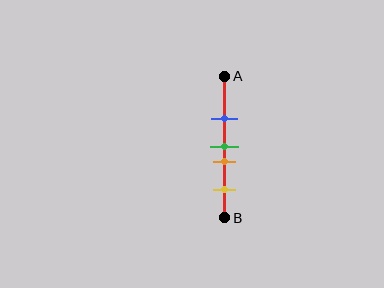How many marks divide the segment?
There are 4 marks dividing the segment.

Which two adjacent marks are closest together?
The green and orange marks are the closest adjacent pair.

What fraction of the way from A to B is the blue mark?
The blue mark is approximately 30% (0.3) of the way from A to B.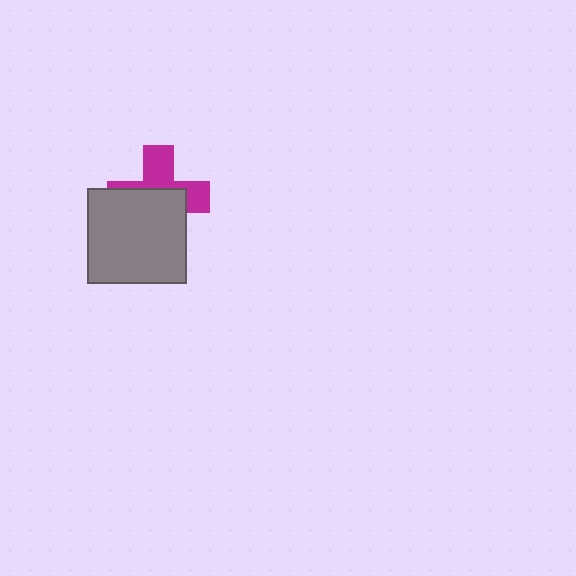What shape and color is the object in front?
The object in front is a gray rectangle.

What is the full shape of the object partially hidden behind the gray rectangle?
The partially hidden object is a magenta cross.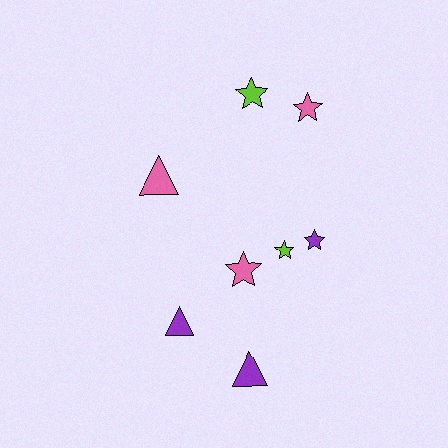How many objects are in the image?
There are 8 objects.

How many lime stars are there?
There are 2 lime stars.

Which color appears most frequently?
Pink, with 3 objects.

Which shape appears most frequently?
Star, with 5 objects.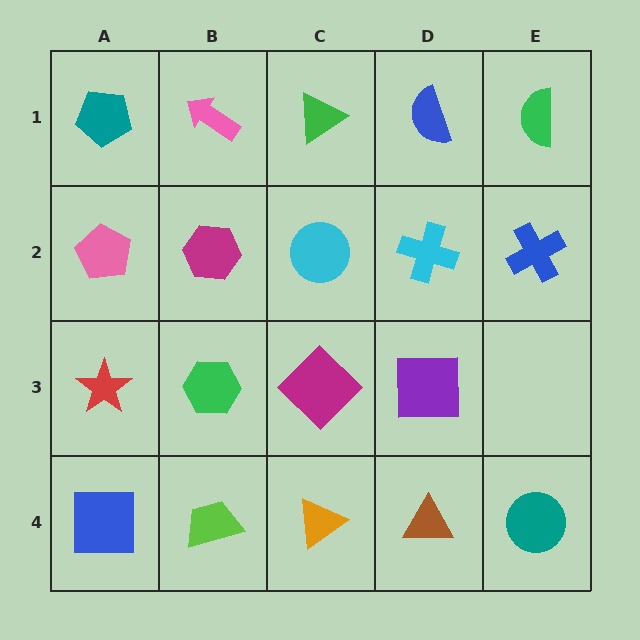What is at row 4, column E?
A teal circle.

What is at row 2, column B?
A magenta hexagon.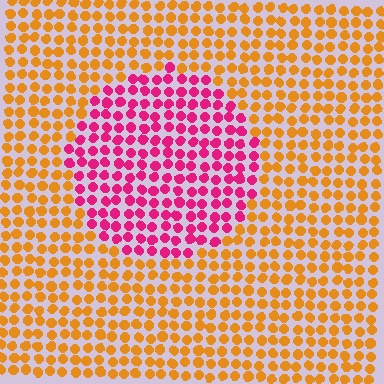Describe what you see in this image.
The image is filled with small orange elements in a uniform arrangement. A circle-shaped region is visible where the elements are tinted to a slightly different hue, forming a subtle color boundary.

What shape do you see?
I see a circle.